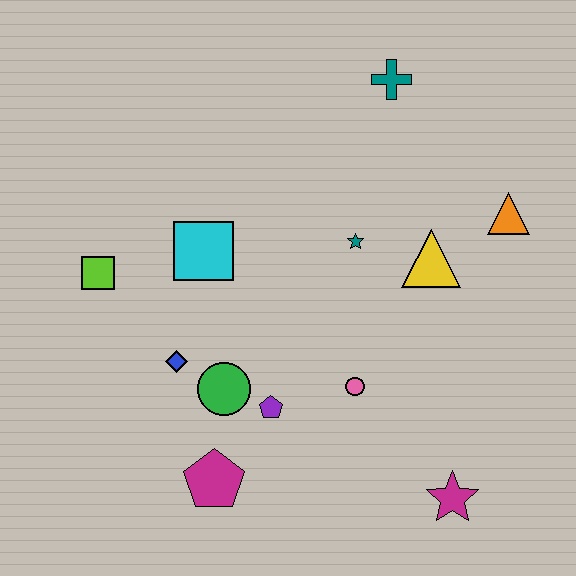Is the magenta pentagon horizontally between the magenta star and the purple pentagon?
No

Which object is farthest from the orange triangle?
The lime square is farthest from the orange triangle.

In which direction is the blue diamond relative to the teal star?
The blue diamond is to the left of the teal star.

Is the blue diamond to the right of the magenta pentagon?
No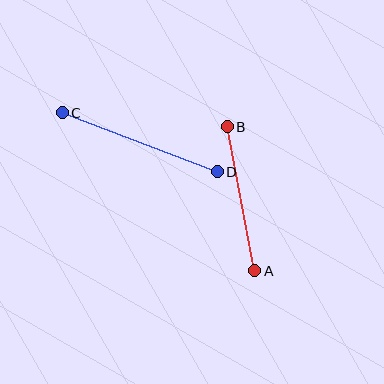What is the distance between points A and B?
The distance is approximately 147 pixels.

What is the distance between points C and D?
The distance is approximately 166 pixels.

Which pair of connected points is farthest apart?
Points C and D are farthest apart.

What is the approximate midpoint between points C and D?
The midpoint is at approximately (140, 142) pixels.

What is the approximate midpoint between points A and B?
The midpoint is at approximately (241, 199) pixels.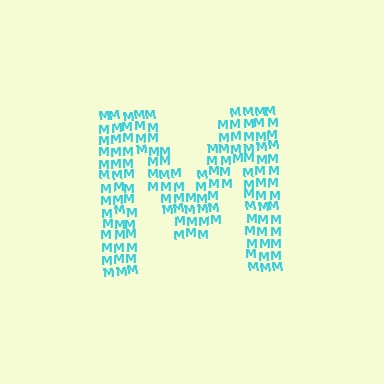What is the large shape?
The large shape is the letter M.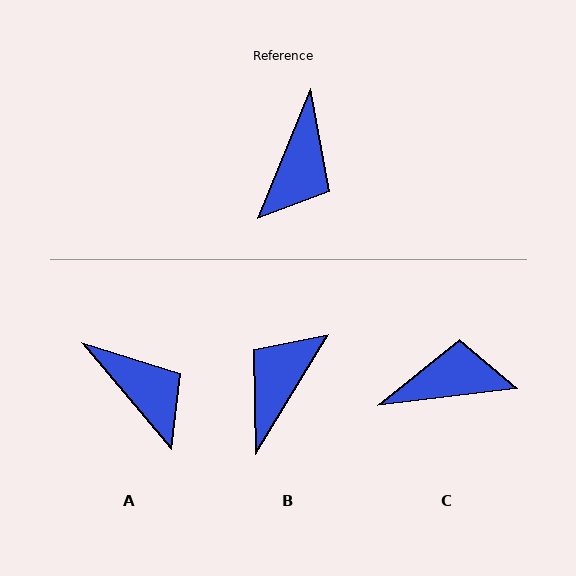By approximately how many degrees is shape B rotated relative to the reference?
Approximately 171 degrees counter-clockwise.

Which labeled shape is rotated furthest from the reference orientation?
B, about 171 degrees away.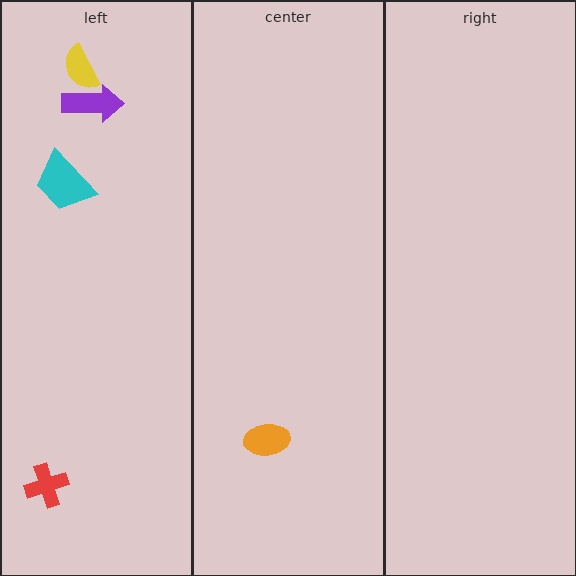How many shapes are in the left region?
4.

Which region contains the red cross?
The left region.